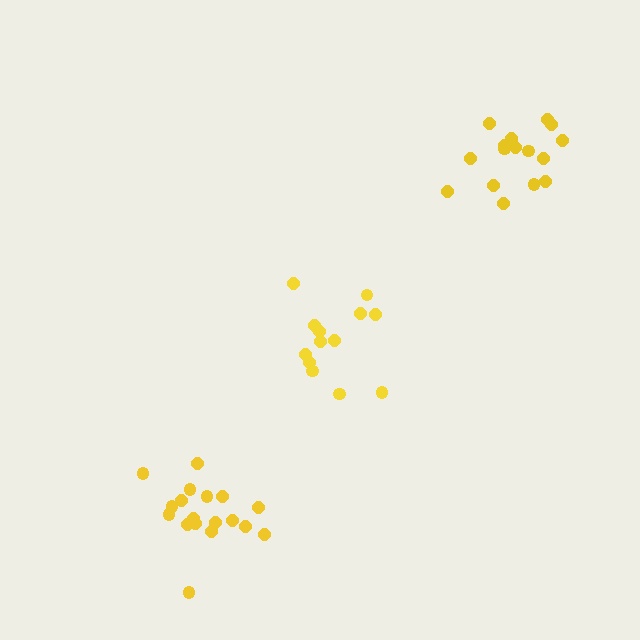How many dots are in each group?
Group 1: 18 dots, Group 2: 13 dots, Group 3: 16 dots (47 total).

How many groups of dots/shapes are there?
There are 3 groups.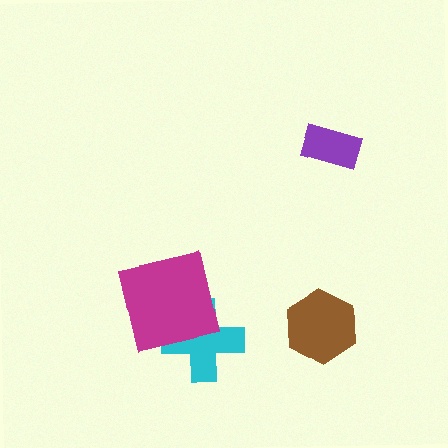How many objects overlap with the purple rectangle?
0 objects overlap with the purple rectangle.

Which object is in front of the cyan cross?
The magenta square is in front of the cyan cross.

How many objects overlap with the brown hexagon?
0 objects overlap with the brown hexagon.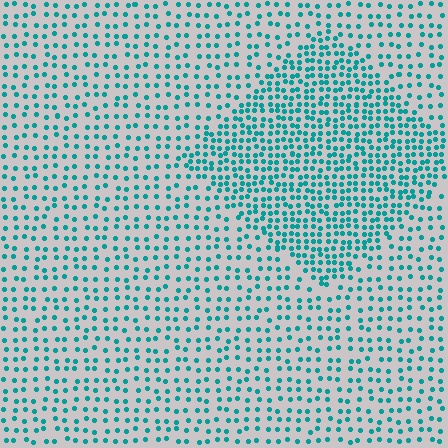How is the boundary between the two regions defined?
The boundary is defined by a change in element density (approximately 2.0x ratio). All elements are the same color, size, and shape.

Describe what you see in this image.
The image contains small teal elements arranged at two different densities. A diamond-shaped region is visible where the elements are more densely packed than the surrounding area.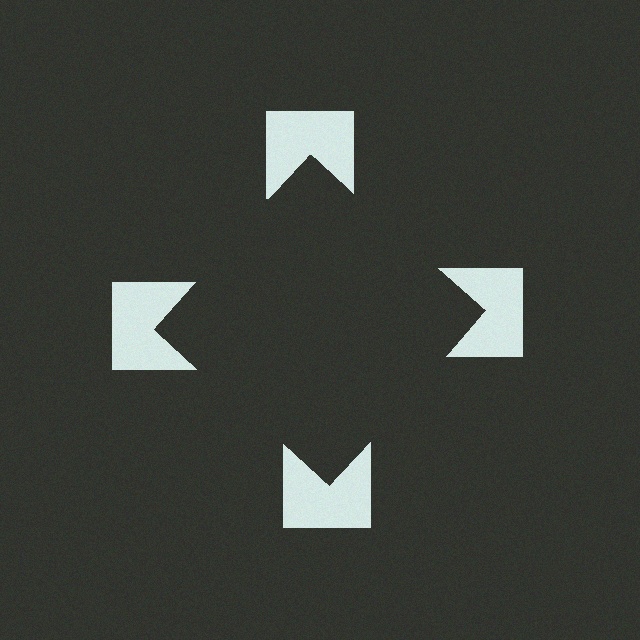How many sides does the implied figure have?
4 sides.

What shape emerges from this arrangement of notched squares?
An illusory square — its edges are inferred from the aligned wedge cuts in the notched squares, not physically drawn.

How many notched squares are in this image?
There are 4 — one at each vertex of the illusory square.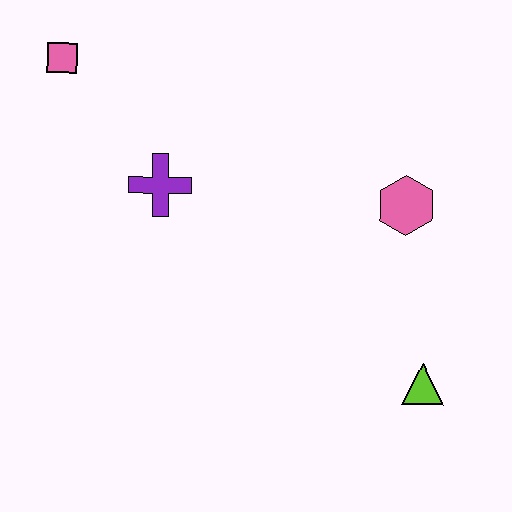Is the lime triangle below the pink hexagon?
Yes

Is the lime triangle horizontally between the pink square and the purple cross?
No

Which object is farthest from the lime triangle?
The pink square is farthest from the lime triangle.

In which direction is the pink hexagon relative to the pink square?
The pink hexagon is to the right of the pink square.